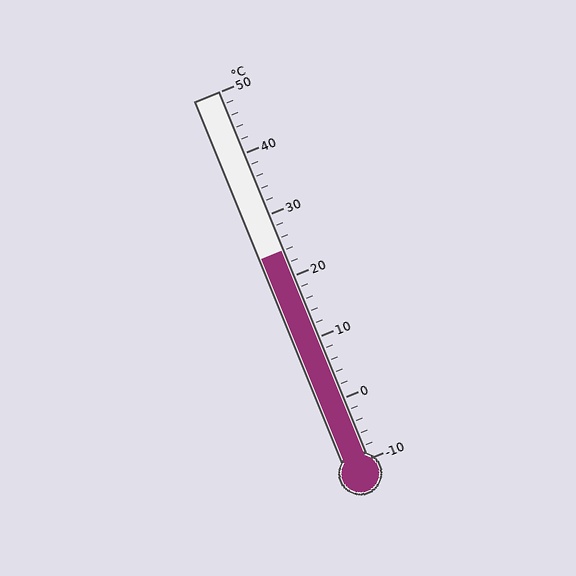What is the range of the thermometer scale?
The thermometer scale ranges from -10°C to 50°C.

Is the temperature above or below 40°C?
The temperature is below 40°C.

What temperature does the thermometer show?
The thermometer shows approximately 24°C.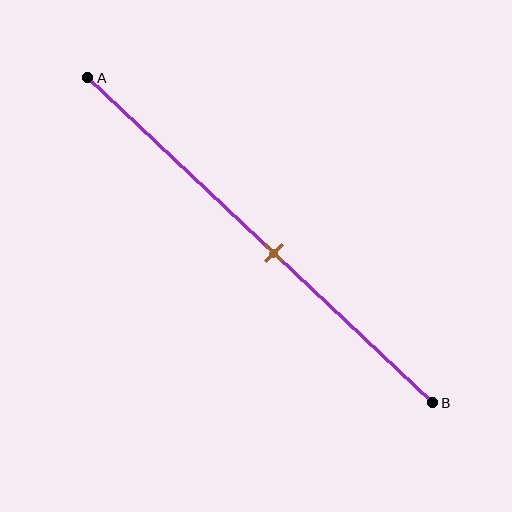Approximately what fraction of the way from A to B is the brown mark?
The brown mark is approximately 55% of the way from A to B.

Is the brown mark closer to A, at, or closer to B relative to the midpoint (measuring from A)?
The brown mark is closer to point B than the midpoint of segment AB.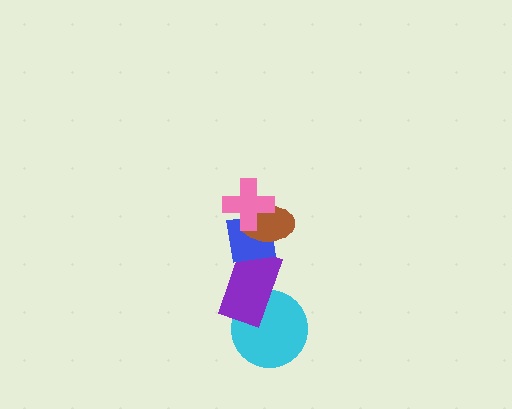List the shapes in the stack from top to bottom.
From top to bottom: the pink cross, the brown ellipse, the blue square, the purple rectangle, the cyan circle.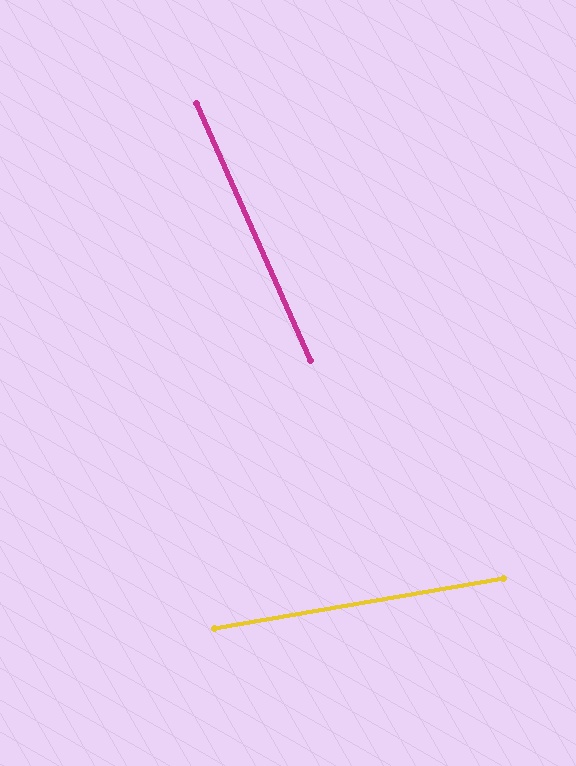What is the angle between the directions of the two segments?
Approximately 76 degrees.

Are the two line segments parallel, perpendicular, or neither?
Neither parallel nor perpendicular — they differ by about 76°.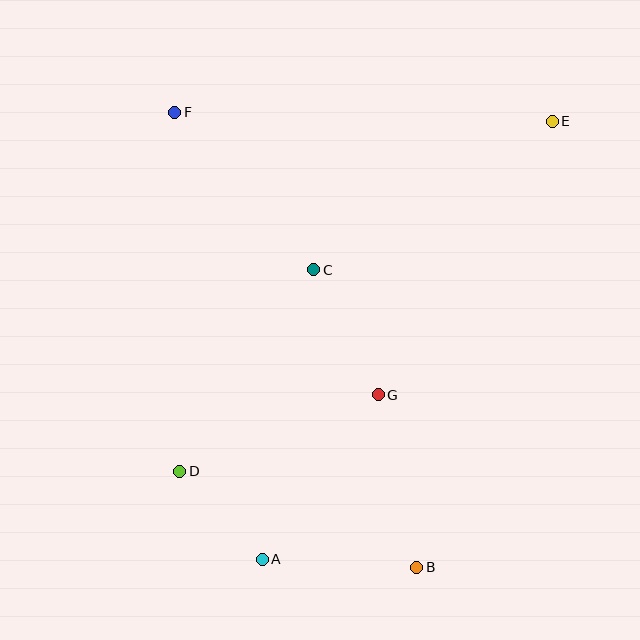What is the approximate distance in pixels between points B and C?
The distance between B and C is approximately 315 pixels.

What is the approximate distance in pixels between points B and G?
The distance between B and G is approximately 177 pixels.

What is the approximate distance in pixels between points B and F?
The distance between B and F is approximately 515 pixels.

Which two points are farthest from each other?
Points A and E are farthest from each other.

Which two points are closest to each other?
Points A and D are closest to each other.